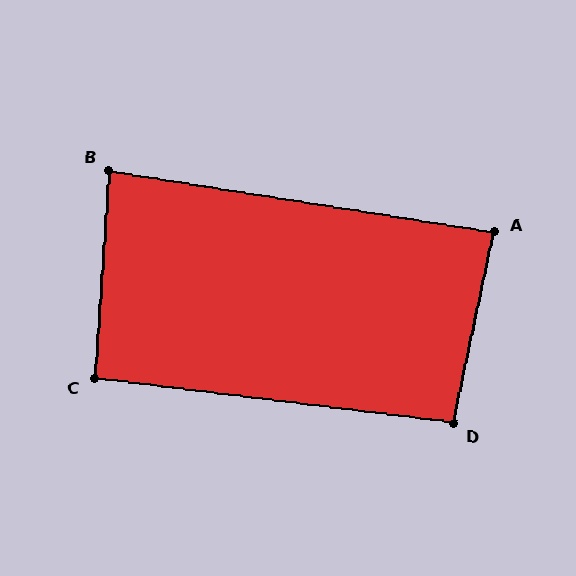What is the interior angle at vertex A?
Approximately 87 degrees (approximately right).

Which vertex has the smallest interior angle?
B, at approximately 85 degrees.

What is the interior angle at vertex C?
Approximately 93 degrees (approximately right).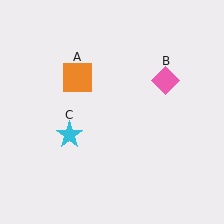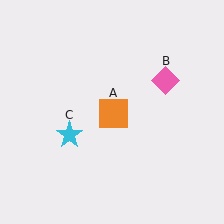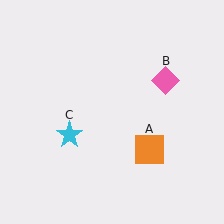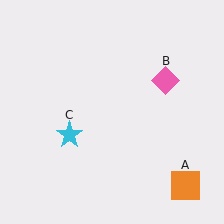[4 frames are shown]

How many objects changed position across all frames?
1 object changed position: orange square (object A).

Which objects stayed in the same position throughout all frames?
Pink diamond (object B) and cyan star (object C) remained stationary.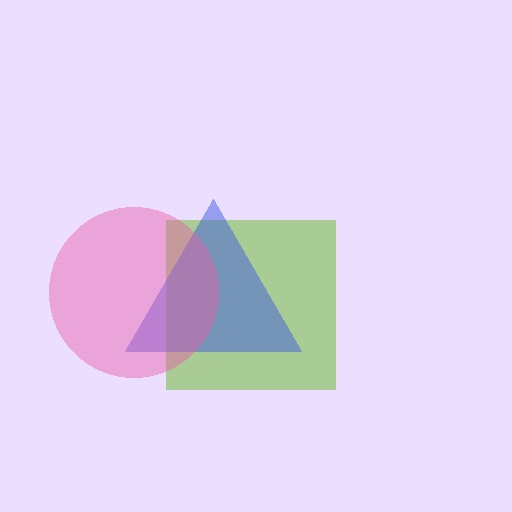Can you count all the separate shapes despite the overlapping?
Yes, there are 3 separate shapes.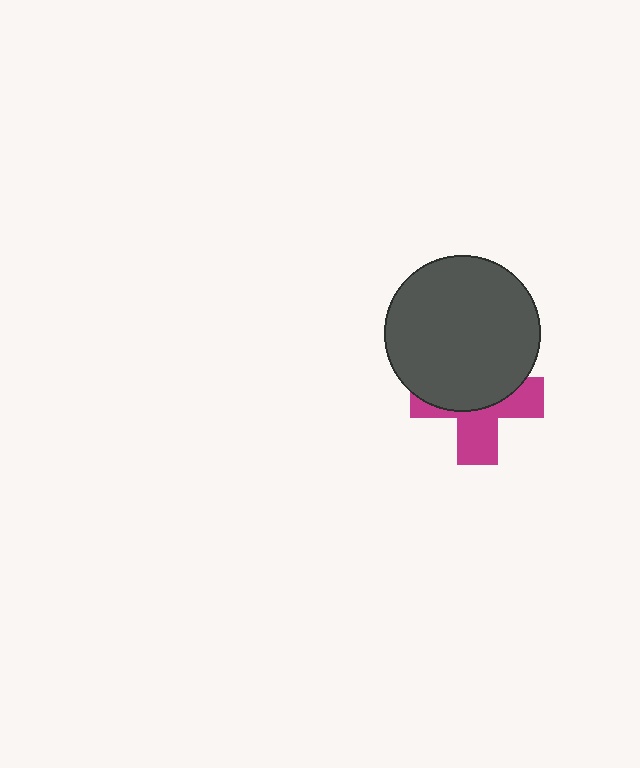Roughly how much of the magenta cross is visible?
About half of it is visible (roughly 46%).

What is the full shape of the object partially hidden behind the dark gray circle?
The partially hidden object is a magenta cross.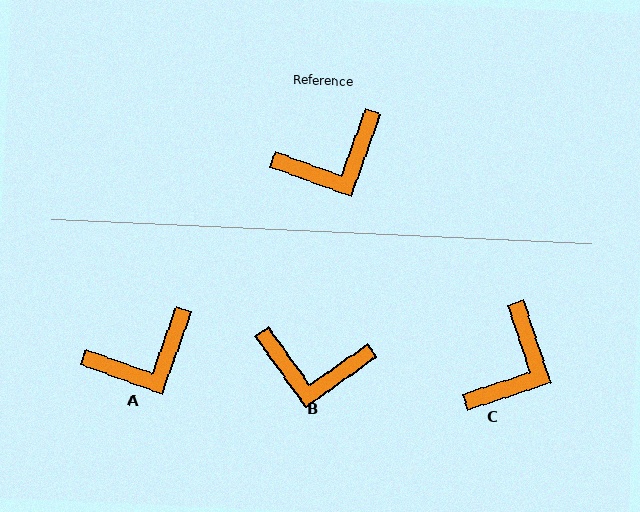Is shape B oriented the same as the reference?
No, it is off by about 35 degrees.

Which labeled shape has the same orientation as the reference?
A.